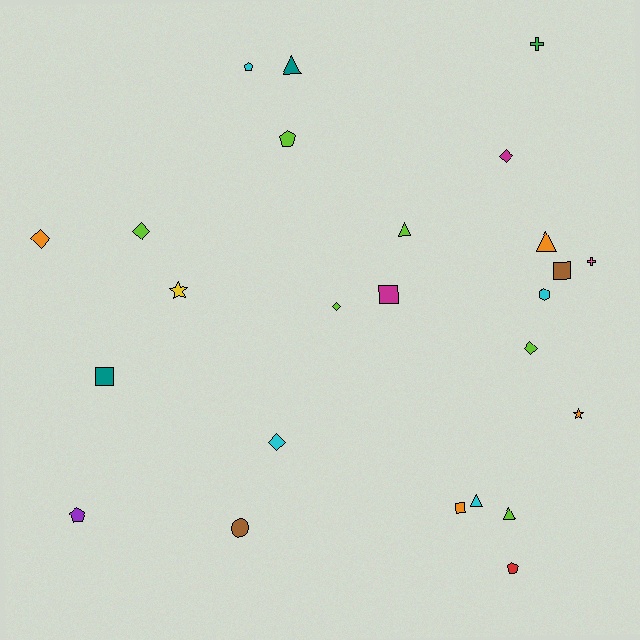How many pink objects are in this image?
There is 1 pink object.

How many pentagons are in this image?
There are 4 pentagons.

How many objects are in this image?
There are 25 objects.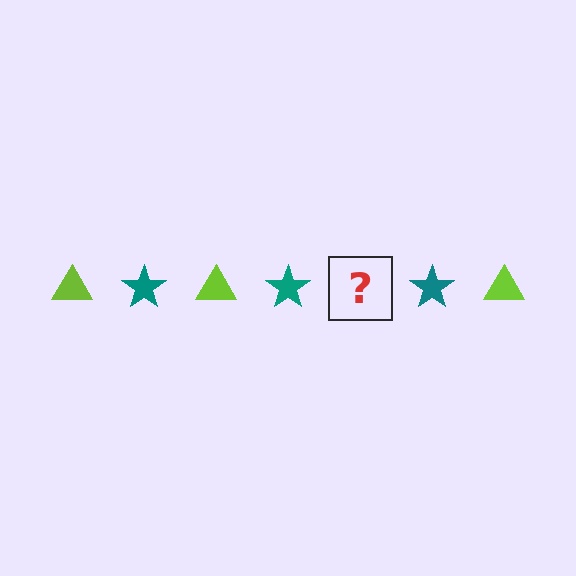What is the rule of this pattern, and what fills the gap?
The rule is that the pattern alternates between lime triangle and teal star. The gap should be filled with a lime triangle.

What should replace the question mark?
The question mark should be replaced with a lime triangle.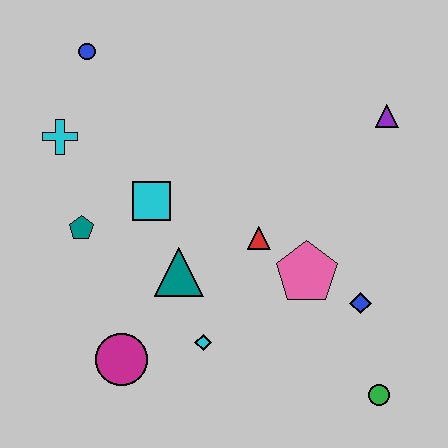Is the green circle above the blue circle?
No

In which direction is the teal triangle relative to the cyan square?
The teal triangle is below the cyan square.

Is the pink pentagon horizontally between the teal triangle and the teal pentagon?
No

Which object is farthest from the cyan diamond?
The blue circle is farthest from the cyan diamond.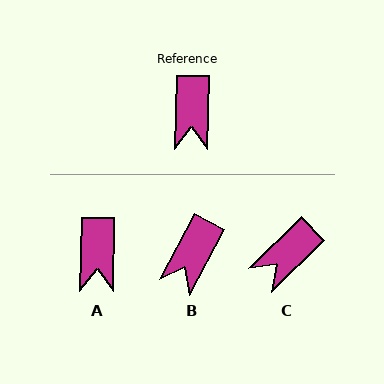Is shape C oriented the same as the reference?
No, it is off by about 45 degrees.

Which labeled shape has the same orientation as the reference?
A.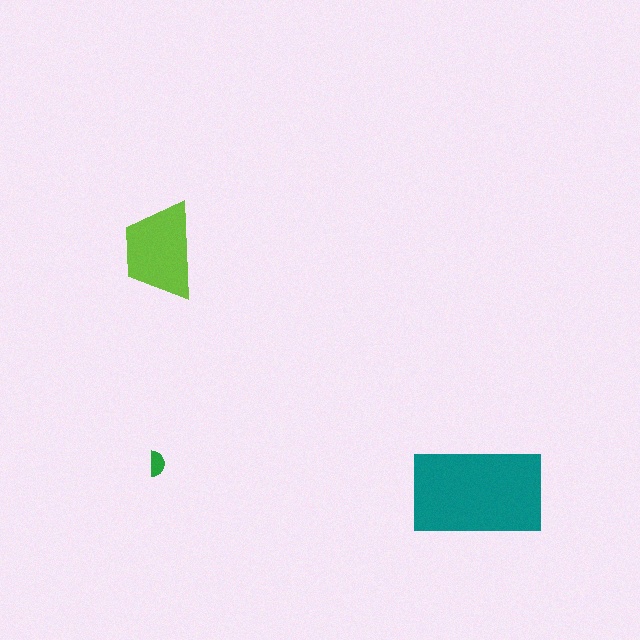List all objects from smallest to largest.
The green semicircle, the lime trapezoid, the teal rectangle.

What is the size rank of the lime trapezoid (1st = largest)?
2nd.